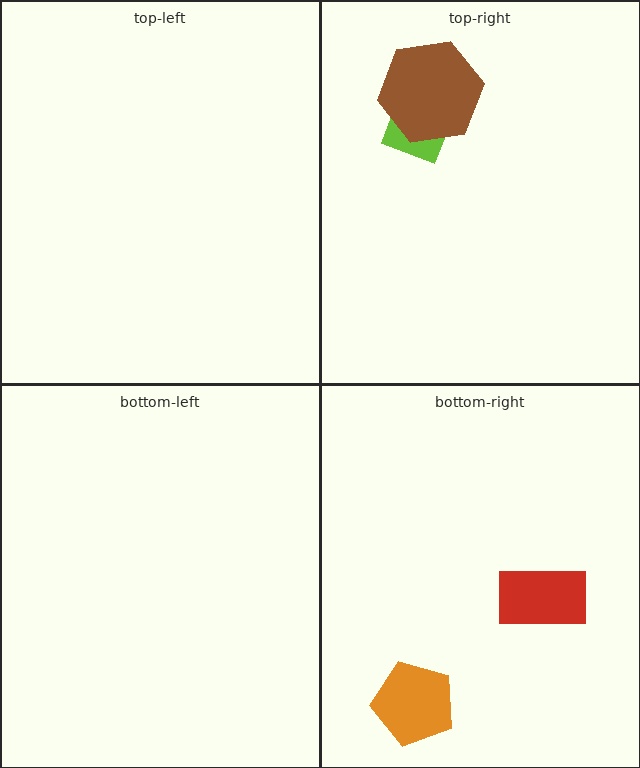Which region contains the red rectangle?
The bottom-right region.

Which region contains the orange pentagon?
The bottom-right region.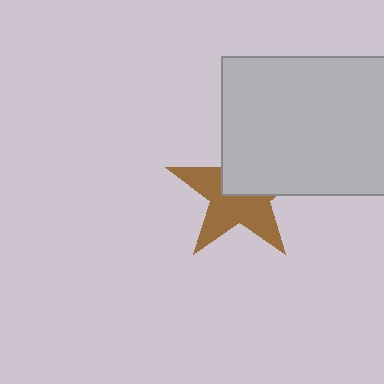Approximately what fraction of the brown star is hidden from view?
Roughly 43% of the brown star is hidden behind the light gray rectangle.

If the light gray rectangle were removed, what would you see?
You would see the complete brown star.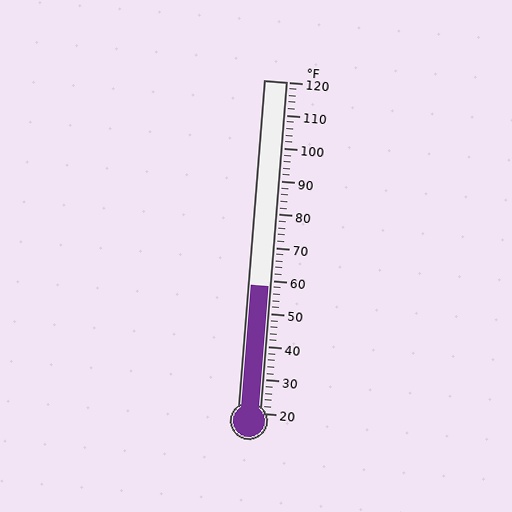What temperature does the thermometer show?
The thermometer shows approximately 58°F.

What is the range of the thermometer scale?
The thermometer scale ranges from 20°F to 120°F.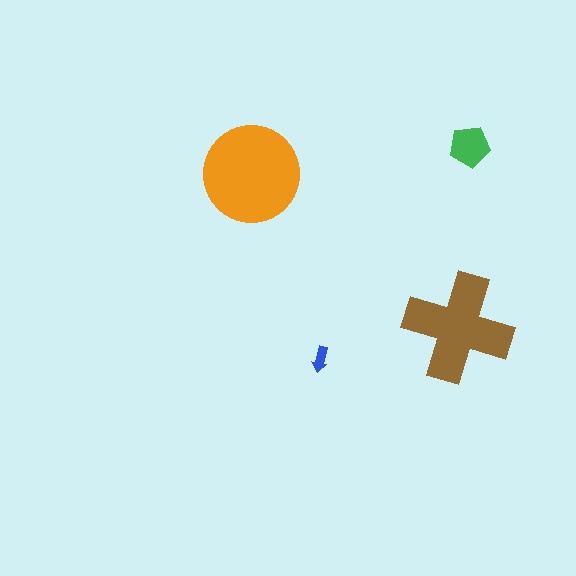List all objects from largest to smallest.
The orange circle, the brown cross, the green pentagon, the blue arrow.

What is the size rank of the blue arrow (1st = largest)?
4th.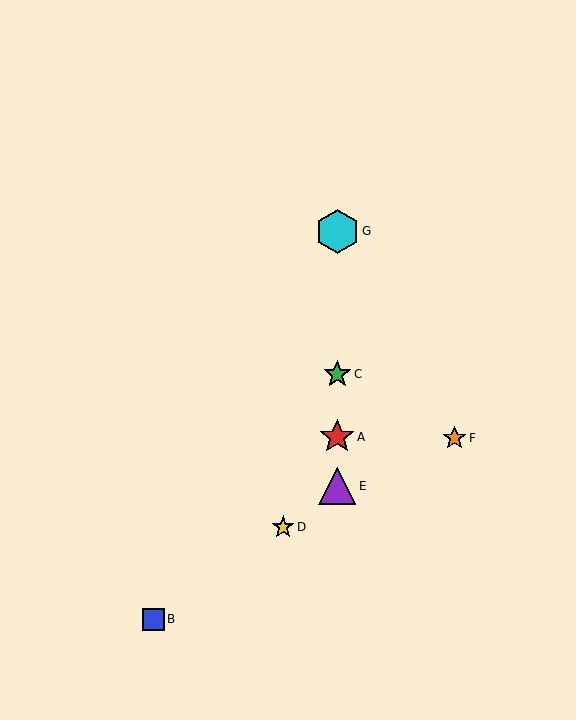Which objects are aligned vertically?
Objects A, C, E, G are aligned vertically.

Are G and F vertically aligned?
No, G is at x≈337 and F is at x≈455.